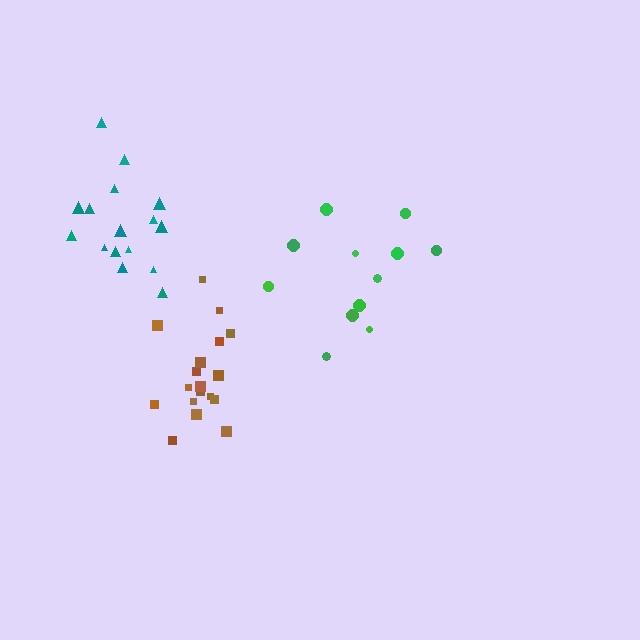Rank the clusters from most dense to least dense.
teal, brown, green.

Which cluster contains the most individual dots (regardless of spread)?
Brown (18).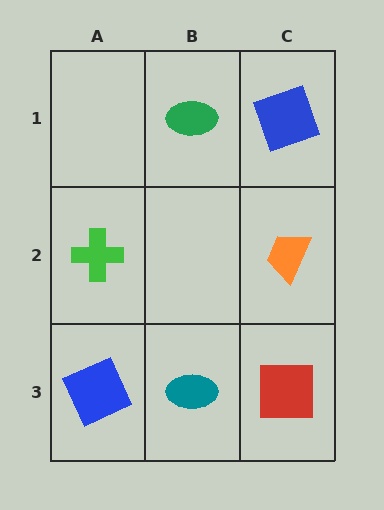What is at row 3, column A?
A blue square.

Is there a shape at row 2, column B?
No, that cell is empty.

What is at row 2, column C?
An orange trapezoid.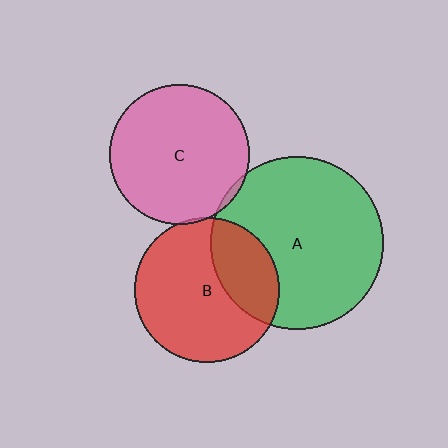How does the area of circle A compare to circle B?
Approximately 1.4 times.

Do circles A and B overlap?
Yes.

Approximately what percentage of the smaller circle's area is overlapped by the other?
Approximately 30%.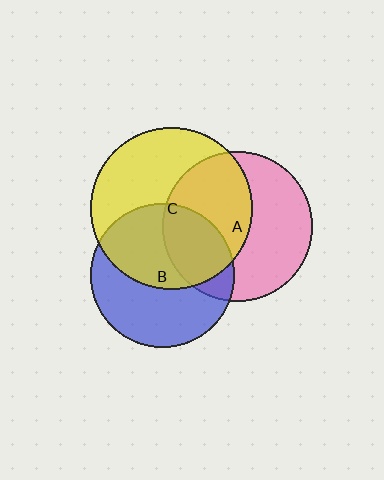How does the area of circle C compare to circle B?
Approximately 1.3 times.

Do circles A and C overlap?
Yes.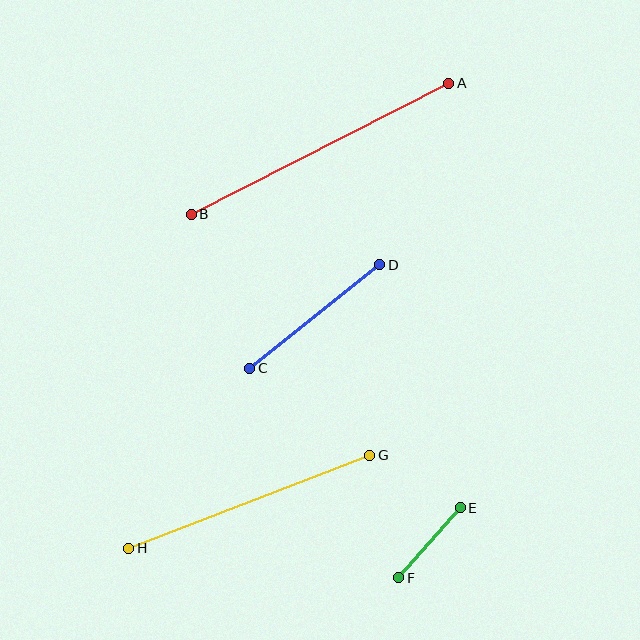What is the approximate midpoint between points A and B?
The midpoint is at approximately (320, 149) pixels.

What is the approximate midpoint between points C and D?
The midpoint is at approximately (315, 316) pixels.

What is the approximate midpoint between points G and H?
The midpoint is at approximately (249, 502) pixels.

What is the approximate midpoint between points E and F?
The midpoint is at approximately (430, 543) pixels.